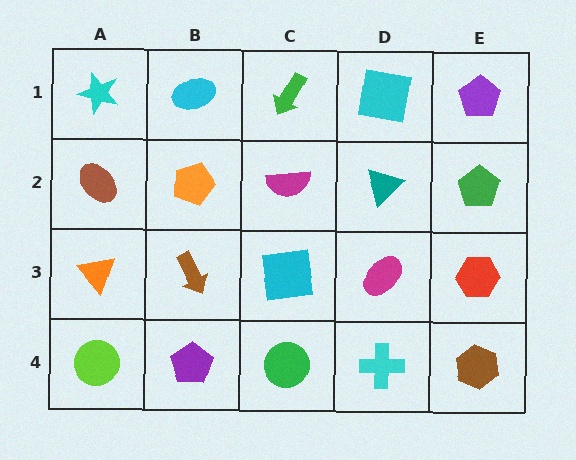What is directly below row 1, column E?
A green pentagon.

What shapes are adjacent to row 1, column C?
A magenta semicircle (row 2, column C), a cyan ellipse (row 1, column B), a cyan square (row 1, column D).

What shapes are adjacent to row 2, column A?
A cyan star (row 1, column A), an orange triangle (row 3, column A), an orange pentagon (row 2, column B).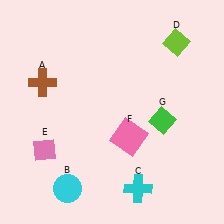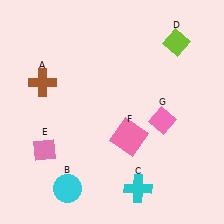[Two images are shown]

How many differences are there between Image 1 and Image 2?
There is 1 difference between the two images.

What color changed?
The diamond (G) changed from green in Image 1 to pink in Image 2.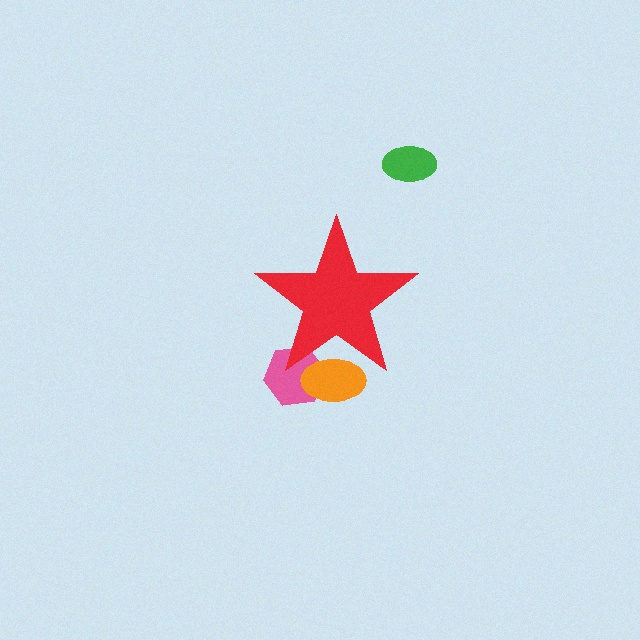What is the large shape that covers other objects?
A red star.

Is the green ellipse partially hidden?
No, the green ellipse is fully visible.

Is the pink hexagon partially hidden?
Yes, the pink hexagon is partially hidden behind the red star.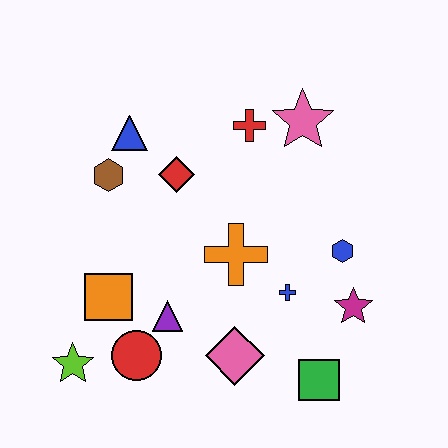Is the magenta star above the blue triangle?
No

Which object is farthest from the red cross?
The lime star is farthest from the red cross.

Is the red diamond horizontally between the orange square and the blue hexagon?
Yes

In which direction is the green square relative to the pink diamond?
The green square is to the right of the pink diamond.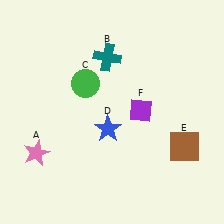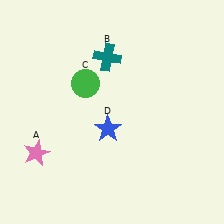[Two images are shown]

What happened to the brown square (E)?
The brown square (E) was removed in Image 2. It was in the bottom-right area of Image 1.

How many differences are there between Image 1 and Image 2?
There are 2 differences between the two images.